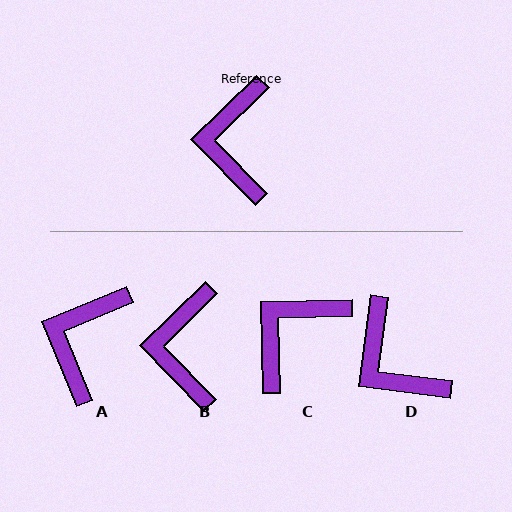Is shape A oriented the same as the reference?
No, it is off by about 22 degrees.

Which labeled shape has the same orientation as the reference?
B.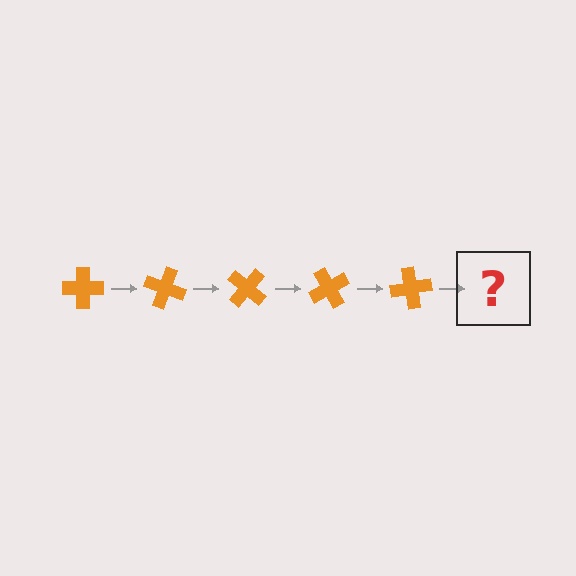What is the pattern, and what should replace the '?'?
The pattern is that the cross rotates 20 degrees each step. The '?' should be an orange cross rotated 100 degrees.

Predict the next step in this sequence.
The next step is an orange cross rotated 100 degrees.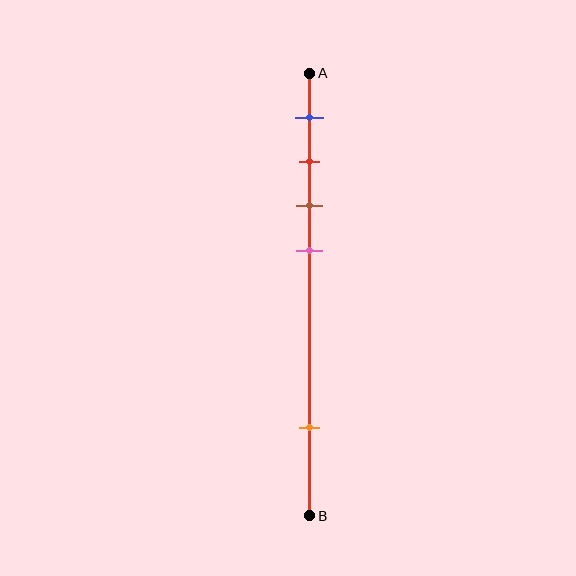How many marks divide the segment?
There are 5 marks dividing the segment.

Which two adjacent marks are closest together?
The red and brown marks are the closest adjacent pair.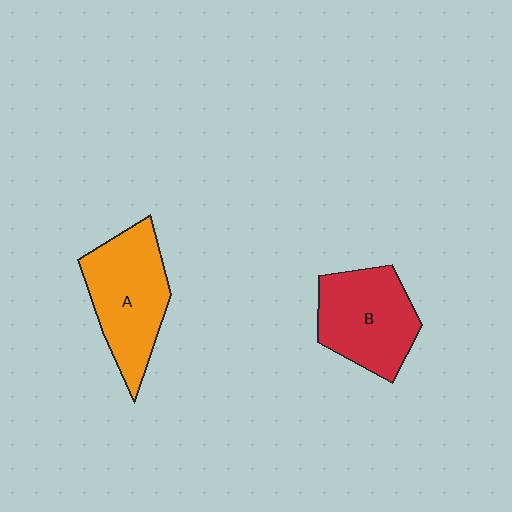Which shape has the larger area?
Shape A (orange).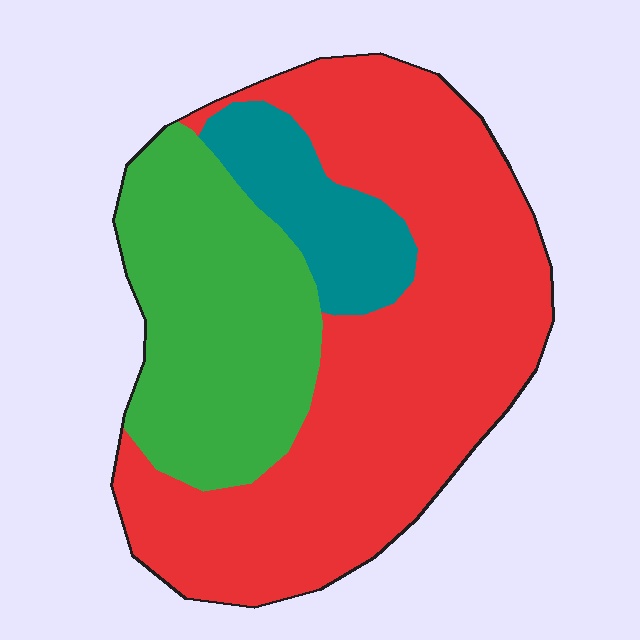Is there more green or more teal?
Green.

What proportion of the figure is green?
Green takes up about one third (1/3) of the figure.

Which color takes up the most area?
Red, at roughly 60%.